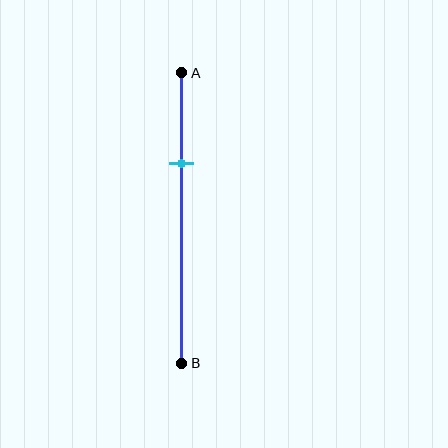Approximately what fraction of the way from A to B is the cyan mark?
The cyan mark is approximately 30% of the way from A to B.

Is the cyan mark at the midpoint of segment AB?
No, the mark is at about 30% from A, not at the 50% midpoint.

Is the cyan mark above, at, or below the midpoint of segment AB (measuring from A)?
The cyan mark is above the midpoint of segment AB.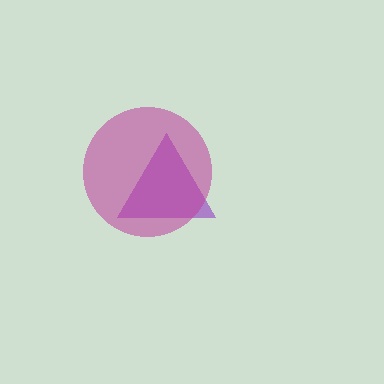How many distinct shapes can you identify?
There are 2 distinct shapes: a purple triangle, a magenta circle.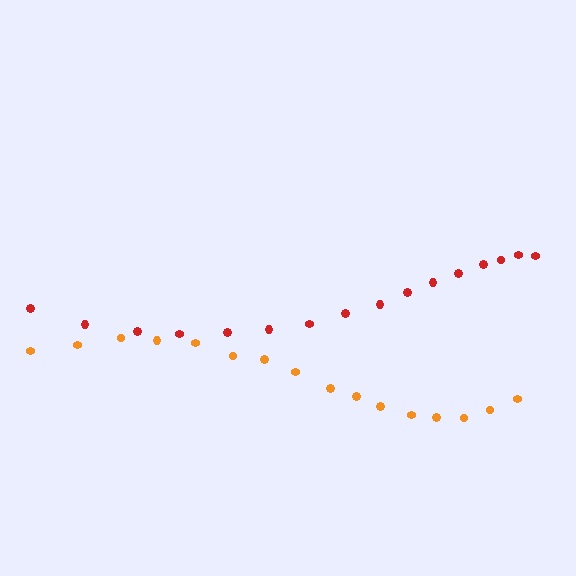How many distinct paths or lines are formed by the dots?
There are 2 distinct paths.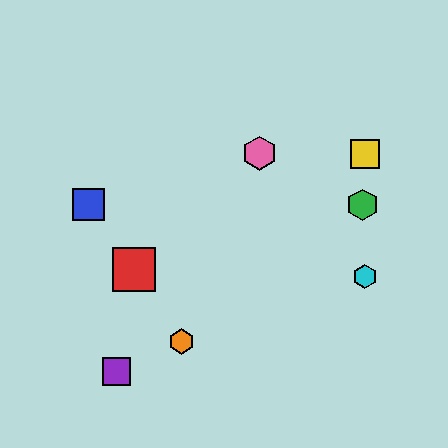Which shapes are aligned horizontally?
The blue square, the green hexagon are aligned horizontally.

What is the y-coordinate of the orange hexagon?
The orange hexagon is at y≈341.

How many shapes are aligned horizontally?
2 shapes (the blue square, the green hexagon) are aligned horizontally.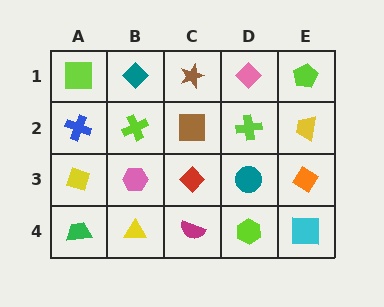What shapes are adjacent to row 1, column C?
A brown square (row 2, column C), a teal diamond (row 1, column B), a pink diamond (row 1, column D).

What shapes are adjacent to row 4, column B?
A pink hexagon (row 3, column B), a green trapezoid (row 4, column A), a magenta semicircle (row 4, column C).